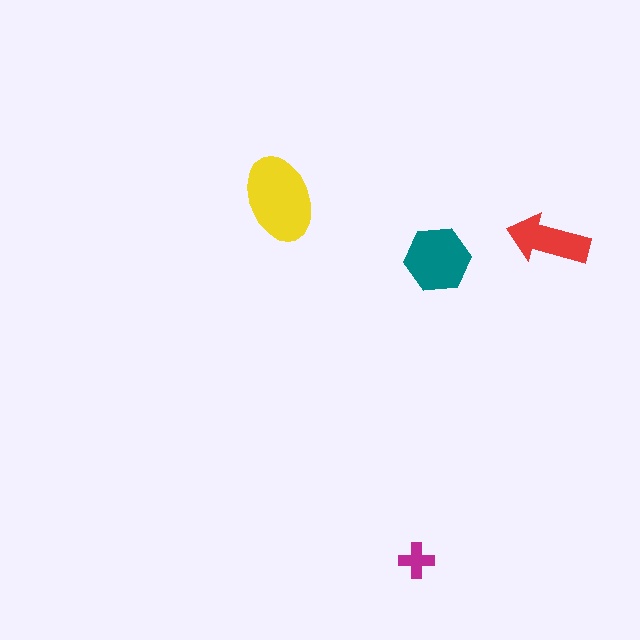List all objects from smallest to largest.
The magenta cross, the red arrow, the teal hexagon, the yellow ellipse.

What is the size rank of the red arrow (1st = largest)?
3rd.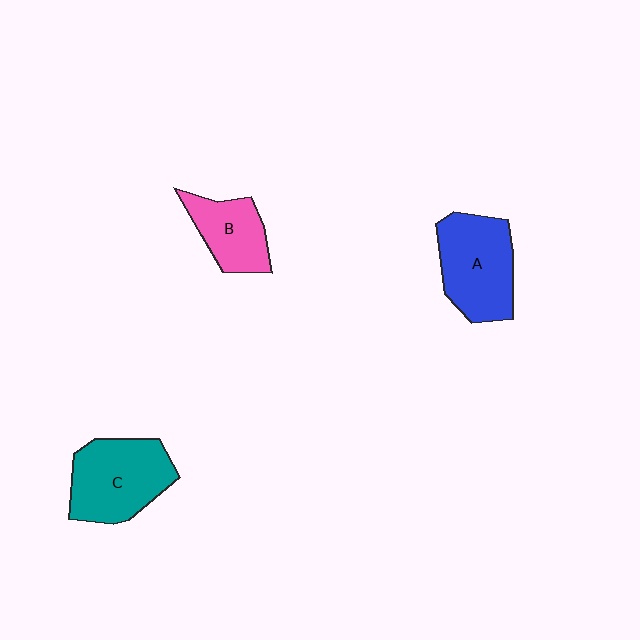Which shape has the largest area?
Shape C (teal).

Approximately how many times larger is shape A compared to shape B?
Approximately 1.5 times.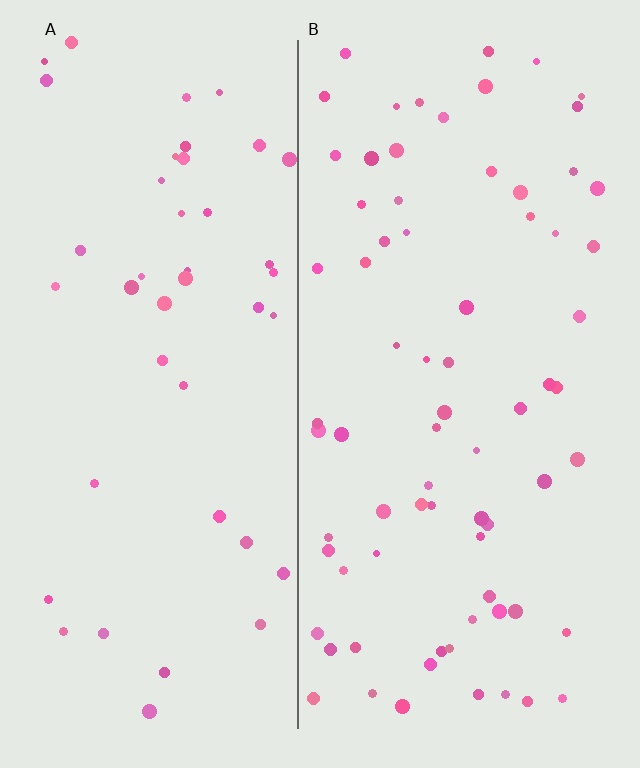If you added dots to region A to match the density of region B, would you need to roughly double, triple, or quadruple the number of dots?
Approximately double.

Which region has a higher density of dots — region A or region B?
B (the right).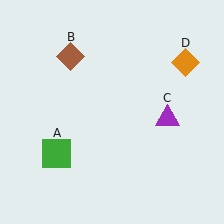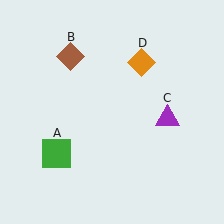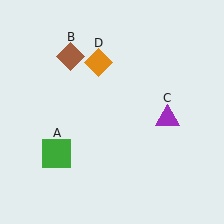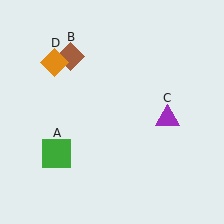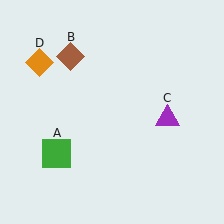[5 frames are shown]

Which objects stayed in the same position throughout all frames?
Green square (object A) and brown diamond (object B) and purple triangle (object C) remained stationary.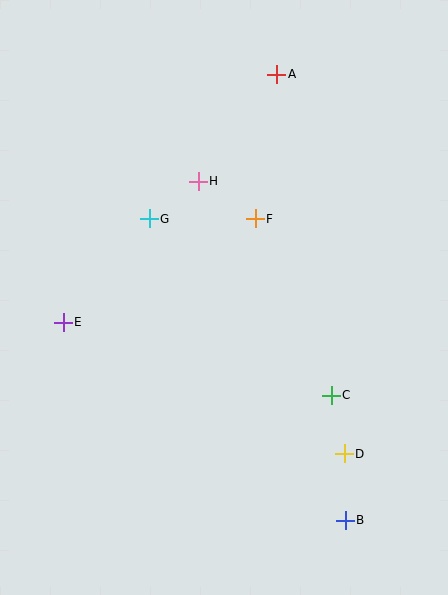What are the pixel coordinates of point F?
Point F is at (255, 219).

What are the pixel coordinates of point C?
Point C is at (331, 395).